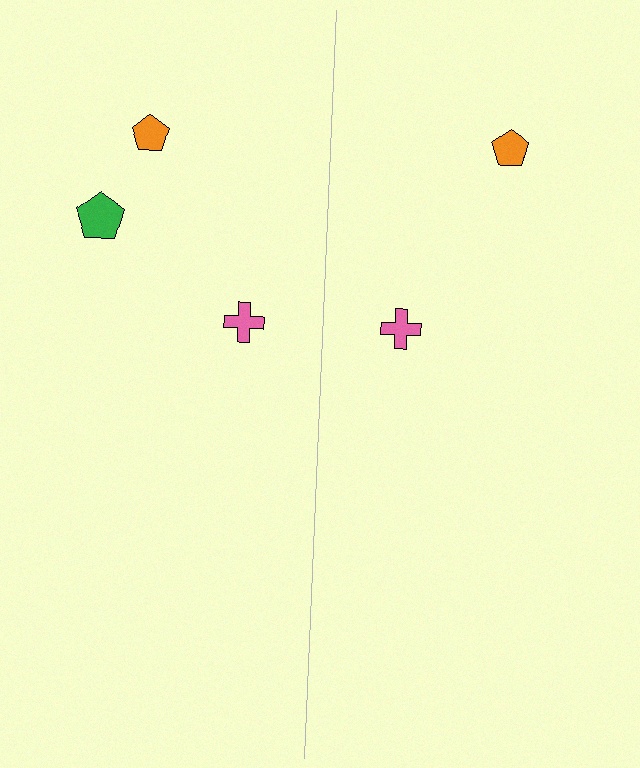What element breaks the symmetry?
A green pentagon is missing from the right side.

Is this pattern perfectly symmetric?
No, the pattern is not perfectly symmetric. A green pentagon is missing from the right side.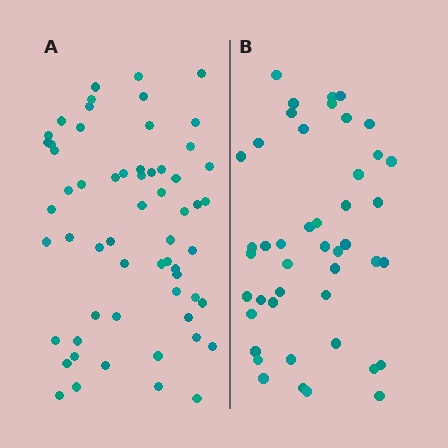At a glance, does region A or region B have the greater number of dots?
Region A (the left region) has more dots.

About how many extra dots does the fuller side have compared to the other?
Region A has approximately 15 more dots than region B.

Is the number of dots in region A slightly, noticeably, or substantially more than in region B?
Region A has noticeably more, but not dramatically so. The ratio is roughly 1.3 to 1.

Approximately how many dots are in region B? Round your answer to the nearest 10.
About 40 dots. (The exact count is 45, which rounds to 40.)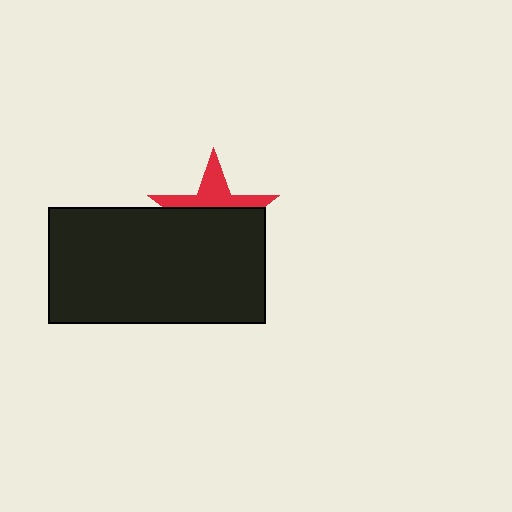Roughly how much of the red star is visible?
A small part of it is visible (roughly 39%).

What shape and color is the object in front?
The object in front is a black rectangle.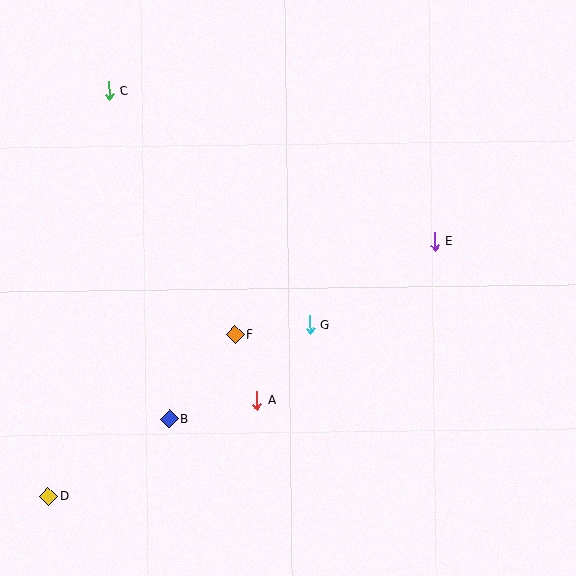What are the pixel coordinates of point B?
Point B is at (169, 419).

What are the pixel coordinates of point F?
Point F is at (235, 334).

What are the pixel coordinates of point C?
Point C is at (109, 91).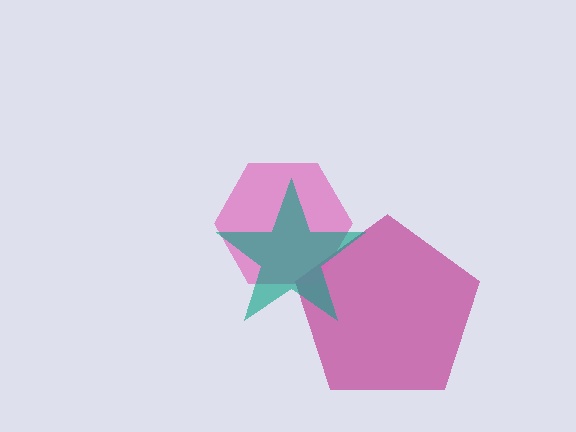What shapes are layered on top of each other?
The layered shapes are: a magenta pentagon, a pink hexagon, a teal star.